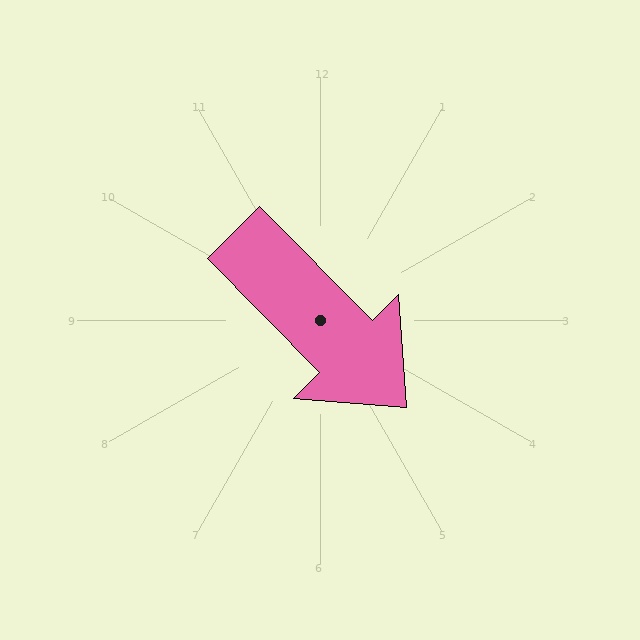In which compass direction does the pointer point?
Southeast.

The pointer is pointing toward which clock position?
Roughly 5 o'clock.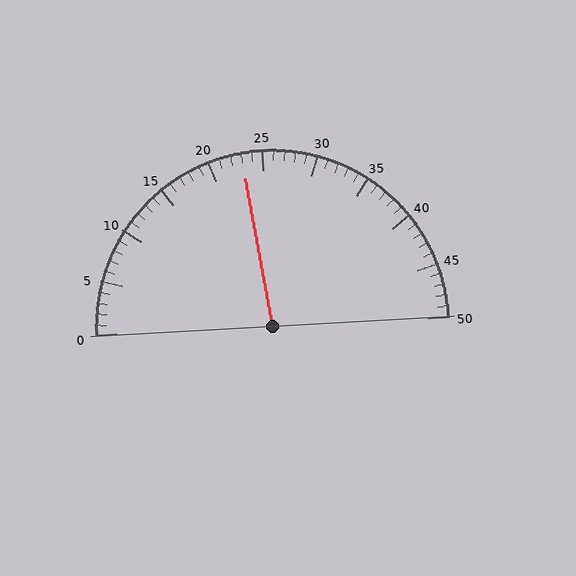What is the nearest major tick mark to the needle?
The nearest major tick mark is 25.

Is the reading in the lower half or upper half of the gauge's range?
The reading is in the lower half of the range (0 to 50).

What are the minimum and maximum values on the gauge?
The gauge ranges from 0 to 50.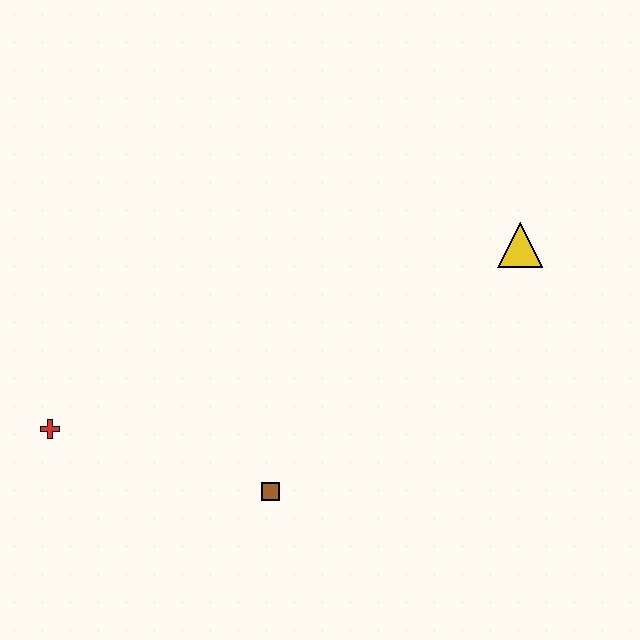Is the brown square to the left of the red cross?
No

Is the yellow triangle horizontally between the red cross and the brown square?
No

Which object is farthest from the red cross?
The yellow triangle is farthest from the red cross.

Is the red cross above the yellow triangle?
No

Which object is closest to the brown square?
The red cross is closest to the brown square.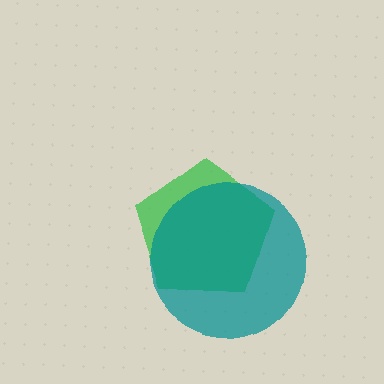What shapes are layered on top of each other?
The layered shapes are: a green pentagon, a teal circle.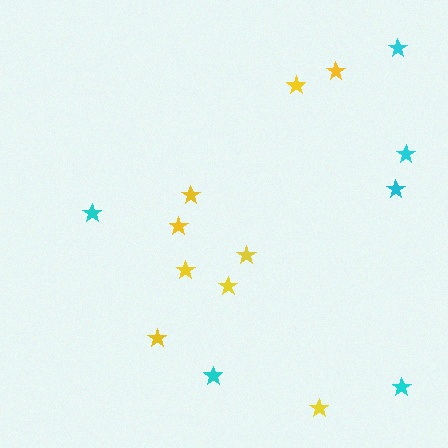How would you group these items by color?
There are 2 groups: one group of cyan stars (6) and one group of yellow stars (9).